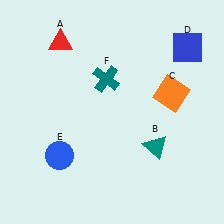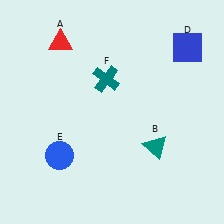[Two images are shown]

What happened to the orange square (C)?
The orange square (C) was removed in Image 2. It was in the top-right area of Image 1.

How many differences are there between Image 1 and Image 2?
There is 1 difference between the two images.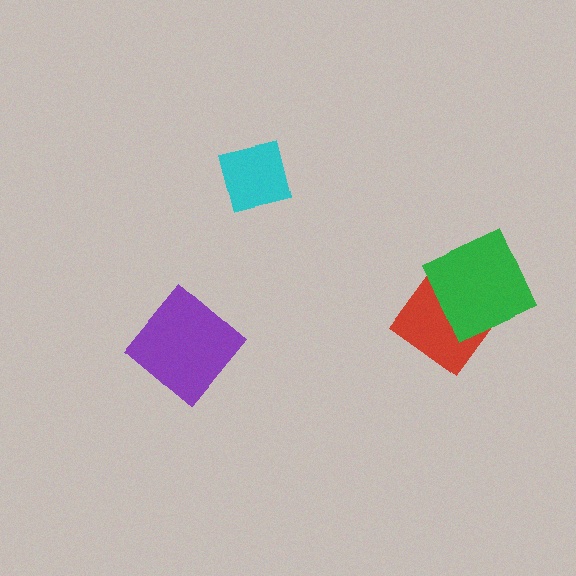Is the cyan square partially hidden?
No, no other shape covers it.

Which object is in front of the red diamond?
The green square is in front of the red diamond.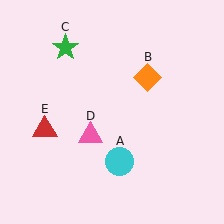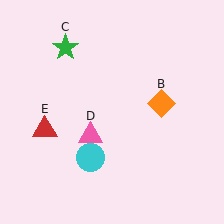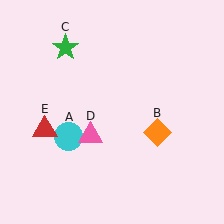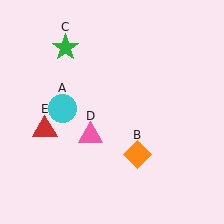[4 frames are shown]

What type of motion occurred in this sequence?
The cyan circle (object A), orange diamond (object B) rotated clockwise around the center of the scene.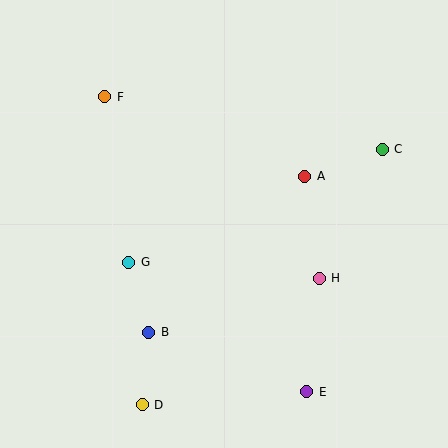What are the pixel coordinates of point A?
Point A is at (305, 176).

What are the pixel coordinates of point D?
Point D is at (142, 405).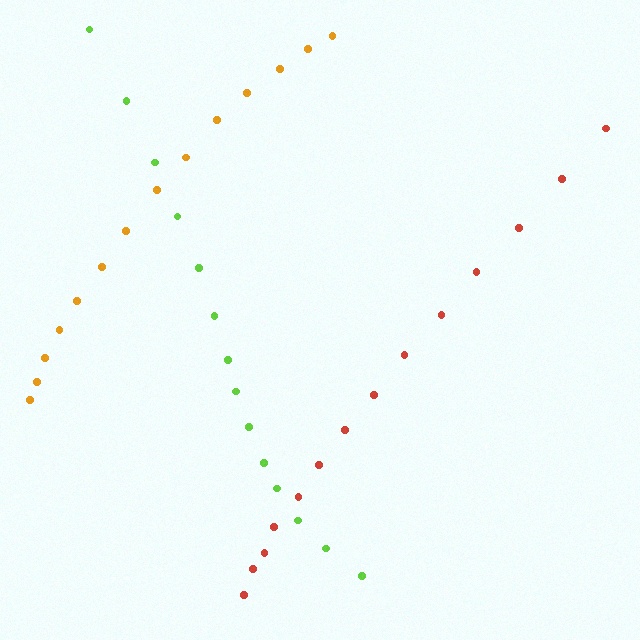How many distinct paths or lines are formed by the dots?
There are 3 distinct paths.